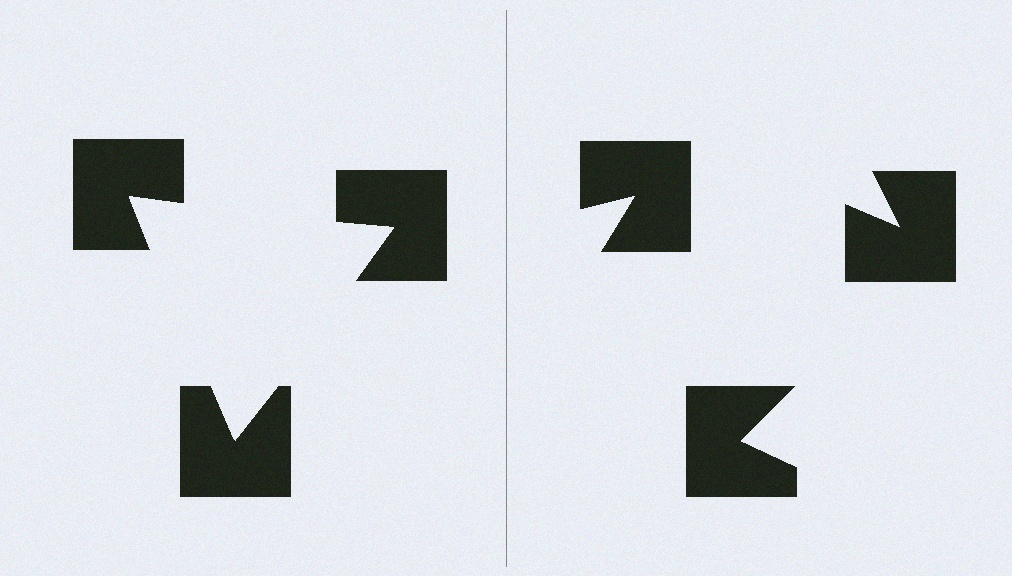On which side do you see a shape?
An illusory triangle appears on the left side. On the right side the wedge cuts are rotated, so no coherent shape forms.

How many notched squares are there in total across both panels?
6 — 3 on each side.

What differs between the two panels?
The notched squares are positioned identically on both sides; only the wedge orientations differ. On the left they align to a triangle; on the right they are misaligned.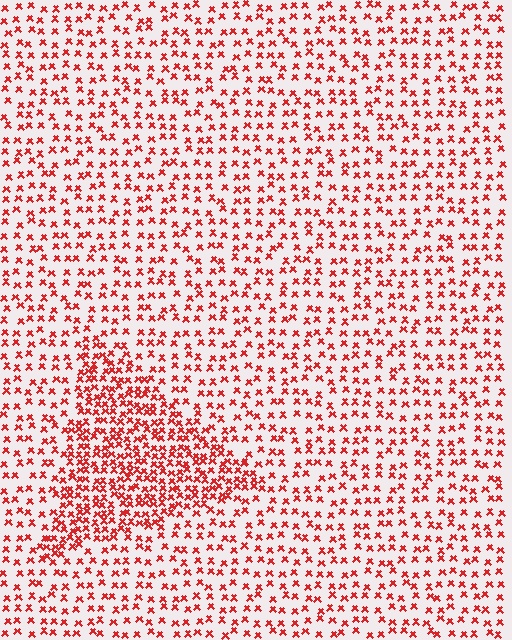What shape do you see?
I see a triangle.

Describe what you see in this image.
The image contains small red elements arranged at two different densities. A triangle-shaped region is visible where the elements are more densely packed than the surrounding area.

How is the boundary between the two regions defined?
The boundary is defined by a change in element density (approximately 2.1x ratio). All elements are the same color, size, and shape.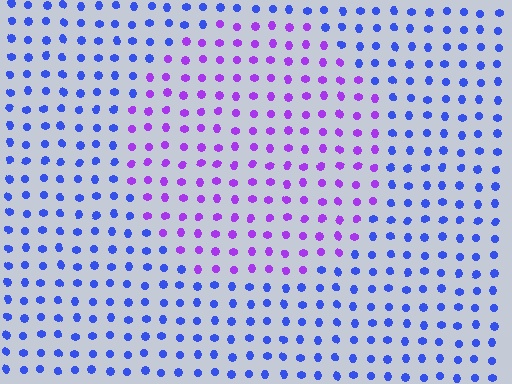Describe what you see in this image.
The image is filled with small blue elements in a uniform arrangement. A circle-shaped region is visible where the elements are tinted to a slightly different hue, forming a subtle color boundary.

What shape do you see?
I see a circle.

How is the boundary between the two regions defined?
The boundary is defined purely by a slight shift in hue (about 47 degrees). Spacing, size, and orientation are identical on both sides.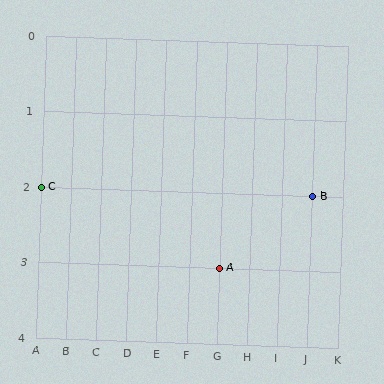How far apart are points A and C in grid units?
Points A and C are 6 columns and 1 row apart (about 6.1 grid units diagonally).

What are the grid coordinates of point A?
Point A is at grid coordinates (G, 3).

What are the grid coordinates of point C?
Point C is at grid coordinates (A, 2).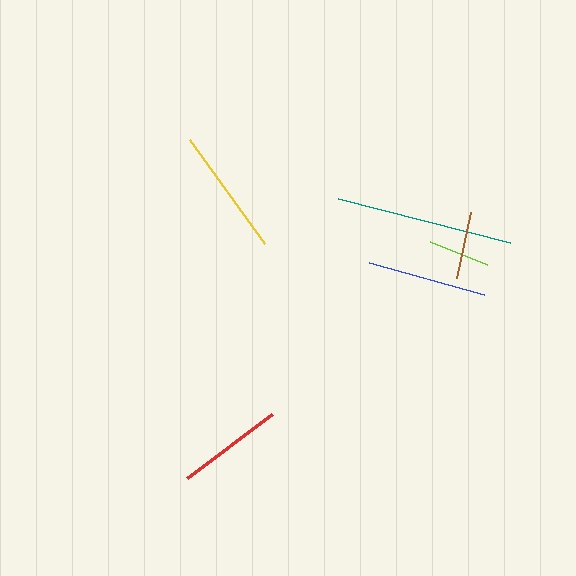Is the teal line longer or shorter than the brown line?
The teal line is longer than the brown line.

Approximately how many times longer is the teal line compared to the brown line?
The teal line is approximately 2.7 times the length of the brown line.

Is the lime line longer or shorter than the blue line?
The blue line is longer than the lime line.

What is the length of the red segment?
The red segment is approximately 106 pixels long.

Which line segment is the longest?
The teal line is the longest at approximately 178 pixels.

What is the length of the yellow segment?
The yellow segment is approximately 129 pixels long.